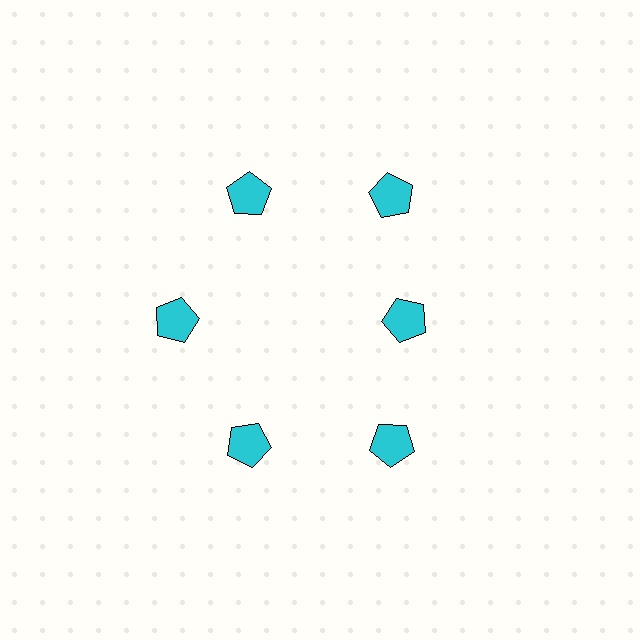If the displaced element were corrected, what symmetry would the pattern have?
It would have 6-fold rotational symmetry — the pattern would map onto itself every 60 degrees.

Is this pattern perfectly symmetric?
No. The 6 cyan pentagons are arranged in a ring, but one element near the 3 o'clock position is pulled inward toward the center, breaking the 6-fold rotational symmetry.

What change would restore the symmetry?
The symmetry would be restored by moving it outward, back onto the ring so that all 6 pentagons sit at equal angles and equal distance from the center.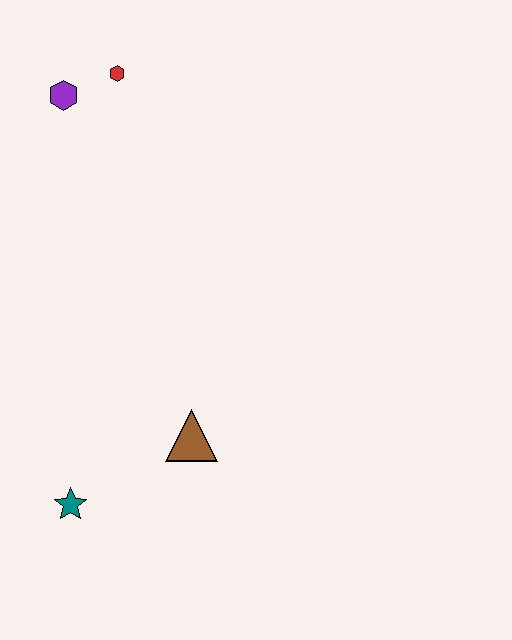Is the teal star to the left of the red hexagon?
Yes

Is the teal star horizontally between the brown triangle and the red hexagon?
No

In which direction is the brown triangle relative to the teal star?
The brown triangle is to the right of the teal star.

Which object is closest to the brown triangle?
The teal star is closest to the brown triangle.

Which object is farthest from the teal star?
The red hexagon is farthest from the teal star.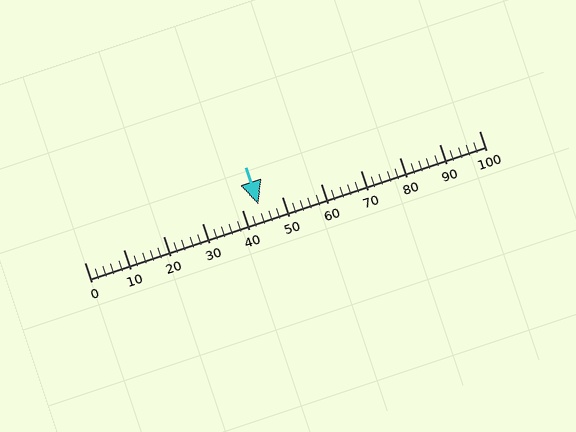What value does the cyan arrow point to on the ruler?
The cyan arrow points to approximately 44.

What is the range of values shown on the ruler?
The ruler shows values from 0 to 100.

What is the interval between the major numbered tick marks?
The major tick marks are spaced 10 units apart.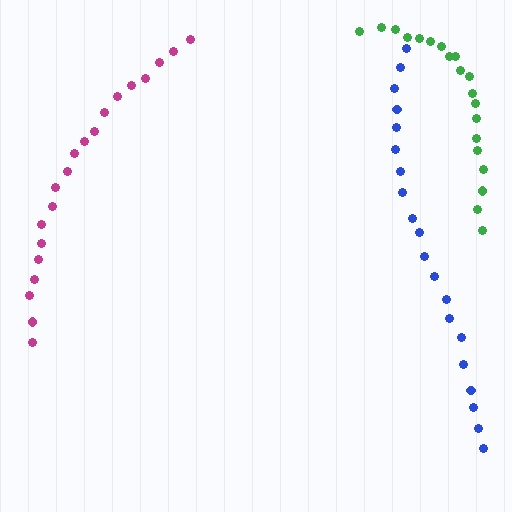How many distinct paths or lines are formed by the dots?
There are 3 distinct paths.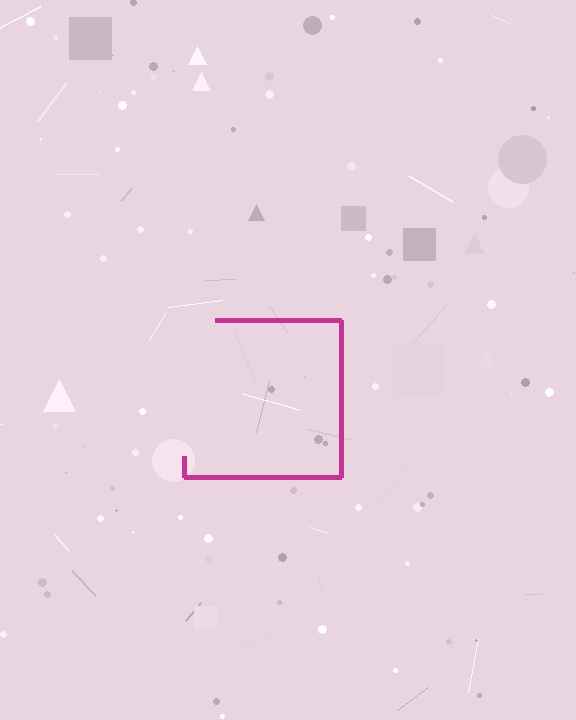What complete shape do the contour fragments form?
The contour fragments form a square.